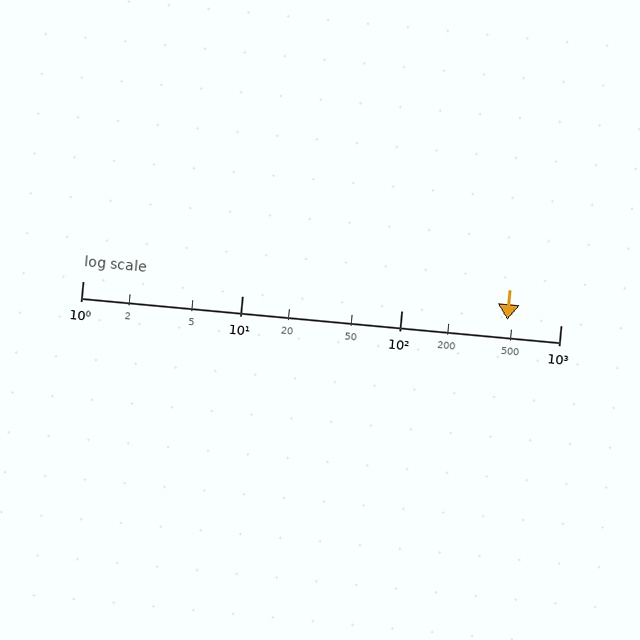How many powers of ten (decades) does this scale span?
The scale spans 3 decades, from 1 to 1000.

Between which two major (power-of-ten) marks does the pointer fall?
The pointer is between 100 and 1000.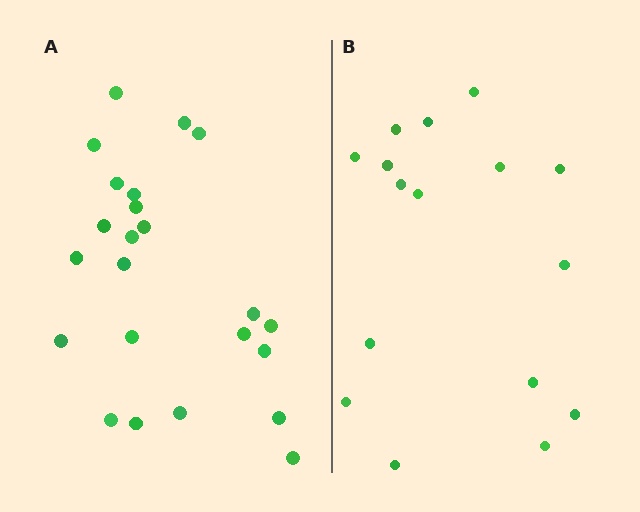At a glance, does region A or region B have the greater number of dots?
Region A (the left region) has more dots.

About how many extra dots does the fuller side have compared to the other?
Region A has roughly 8 or so more dots than region B.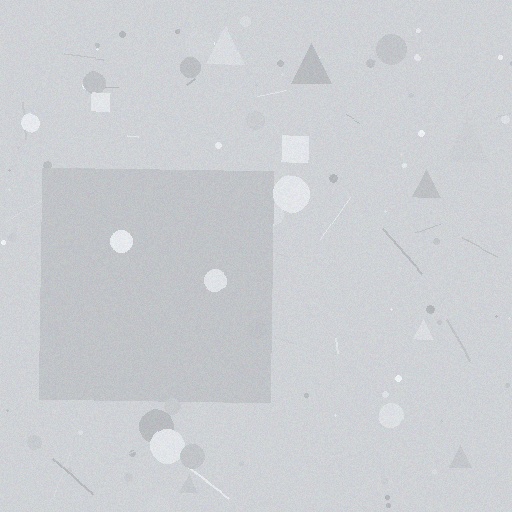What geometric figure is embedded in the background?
A square is embedded in the background.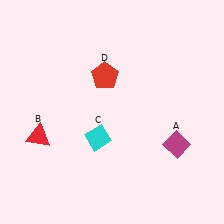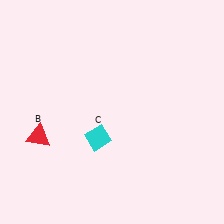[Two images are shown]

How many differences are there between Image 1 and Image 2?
There are 2 differences between the two images.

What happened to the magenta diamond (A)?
The magenta diamond (A) was removed in Image 2. It was in the bottom-right area of Image 1.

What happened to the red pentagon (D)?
The red pentagon (D) was removed in Image 2. It was in the top-left area of Image 1.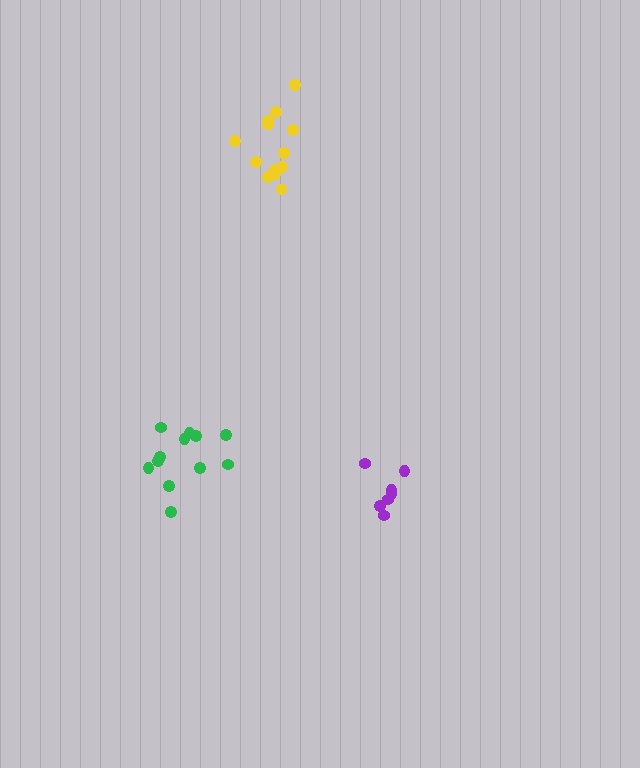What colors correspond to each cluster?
The clusters are colored: yellow, green, purple.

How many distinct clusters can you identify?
There are 3 distinct clusters.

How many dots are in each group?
Group 1: 13 dots, Group 2: 12 dots, Group 3: 7 dots (32 total).